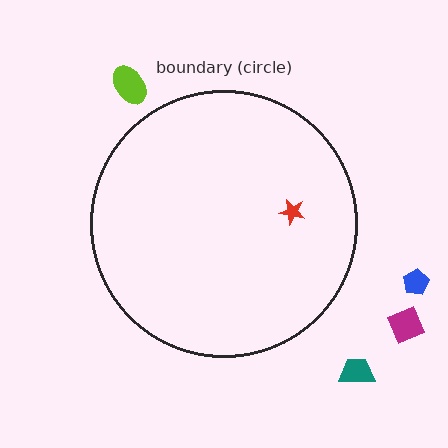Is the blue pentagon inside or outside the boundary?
Outside.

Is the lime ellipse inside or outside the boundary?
Outside.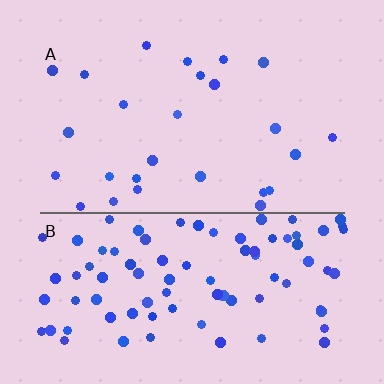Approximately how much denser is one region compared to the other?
Approximately 3.4× — region B over region A.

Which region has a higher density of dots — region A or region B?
B (the bottom).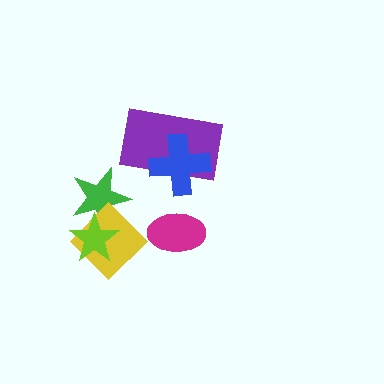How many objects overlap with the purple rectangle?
1 object overlaps with the purple rectangle.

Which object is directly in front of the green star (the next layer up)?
The yellow diamond is directly in front of the green star.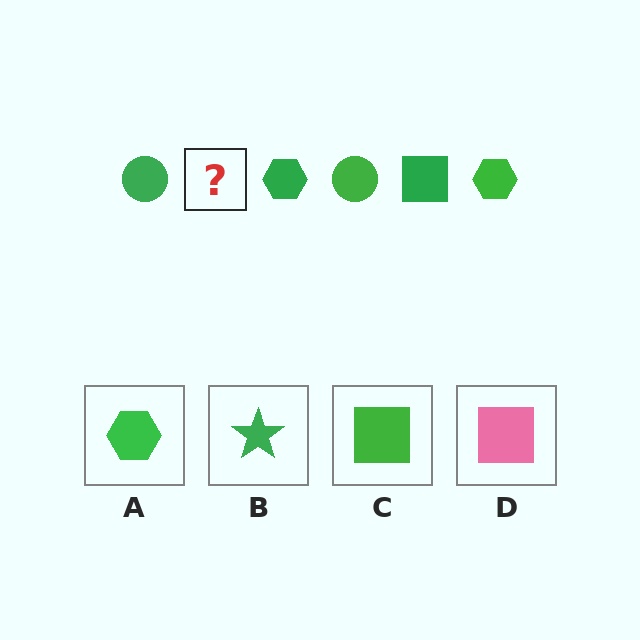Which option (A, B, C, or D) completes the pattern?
C.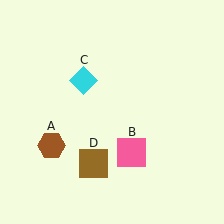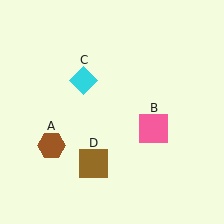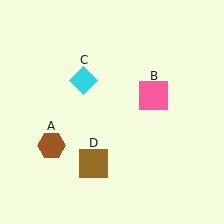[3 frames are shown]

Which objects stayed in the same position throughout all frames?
Brown hexagon (object A) and cyan diamond (object C) and brown square (object D) remained stationary.